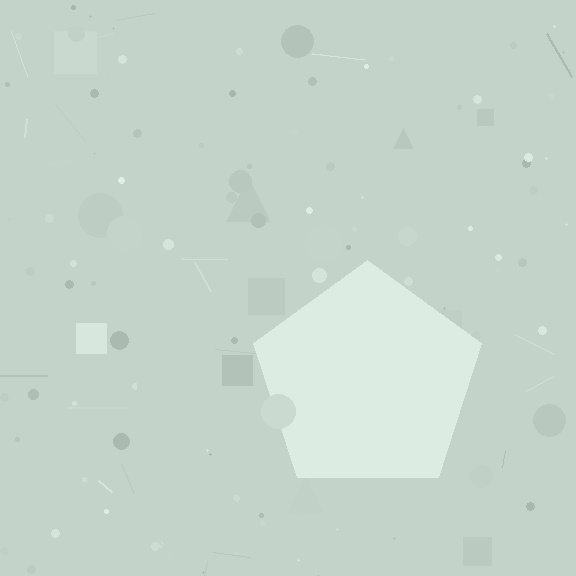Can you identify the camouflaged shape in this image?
The camouflaged shape is a pentagon.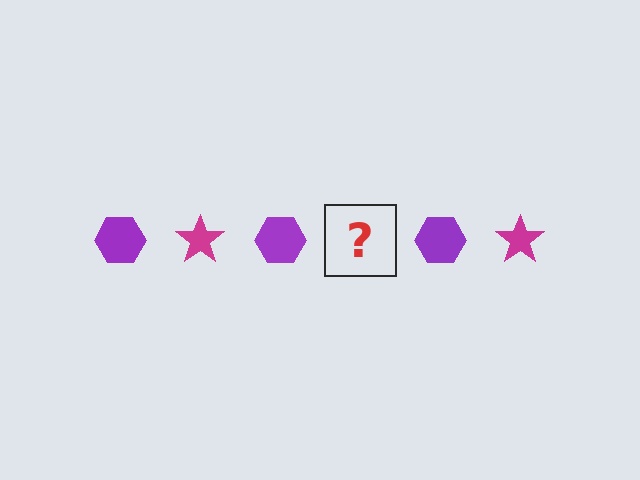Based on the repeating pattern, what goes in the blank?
The blank should be a magenta star.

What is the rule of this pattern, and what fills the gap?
The rule is that the pattern alternates between purple hexagon and magenta star. The gap should be filled with a magenta star.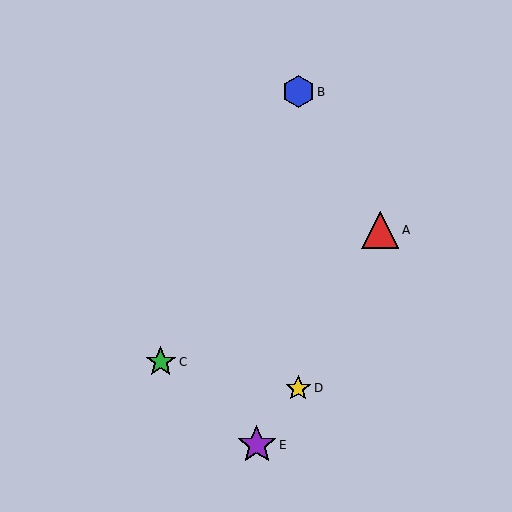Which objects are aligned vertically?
Objects B, D are aligned vertically.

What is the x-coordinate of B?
Object B is at x≈298.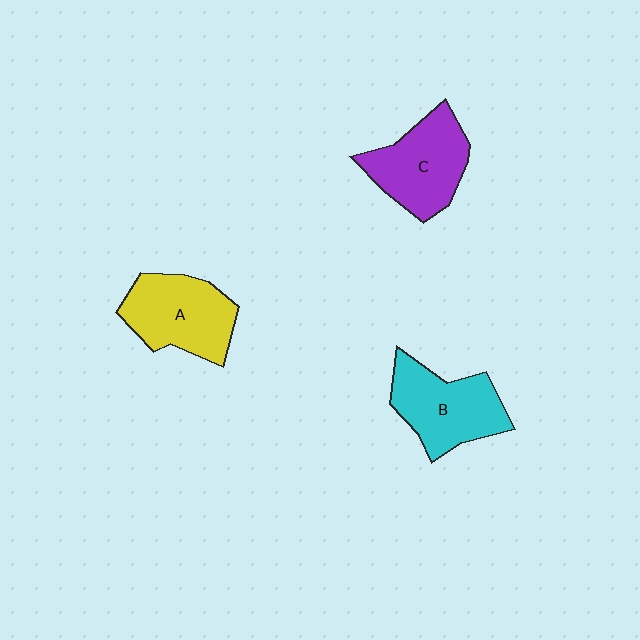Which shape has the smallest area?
Shape C (purple).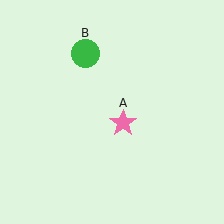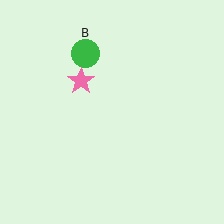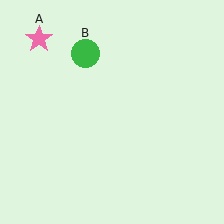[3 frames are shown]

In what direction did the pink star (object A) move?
The pink star (object A) moved up and to the left.